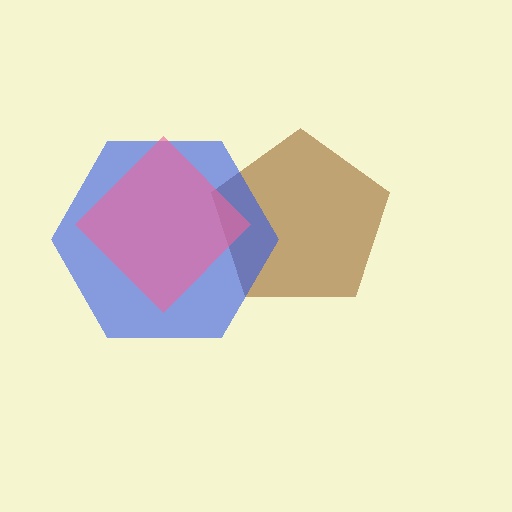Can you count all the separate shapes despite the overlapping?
Yes, there are 3 separate shapes.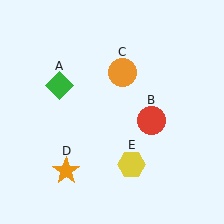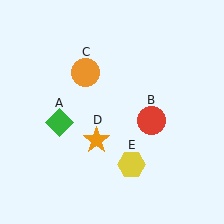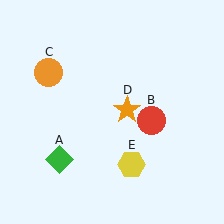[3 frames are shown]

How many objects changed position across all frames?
3 objects changed position: green diamond (object A), orange circle (object C), orange star (object D).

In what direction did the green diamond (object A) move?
The green diamond (object A) moved down.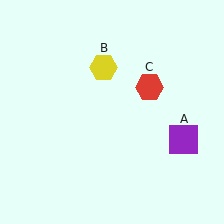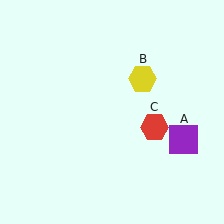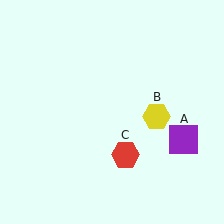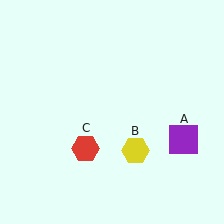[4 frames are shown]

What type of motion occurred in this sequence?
The yellow hexagon (object B), red hexagon (object C) rotated clockwise around the center of the scene.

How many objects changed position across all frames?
2 objects changed position: yellow hexagon (object B), red hexagon (object C).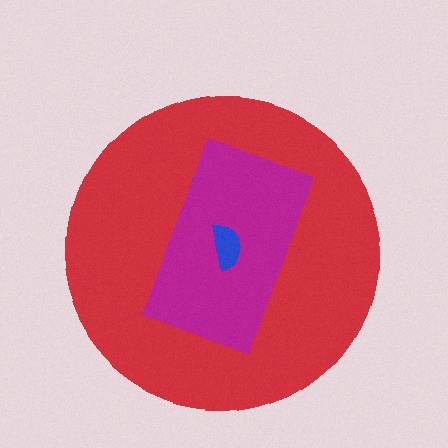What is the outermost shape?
The red circle.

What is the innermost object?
The blue semicircle.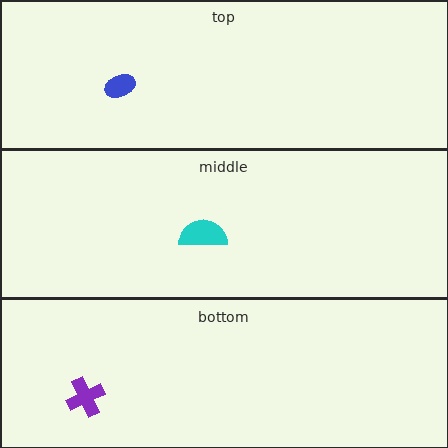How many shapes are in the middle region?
1.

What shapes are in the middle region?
The cyan semicircle.